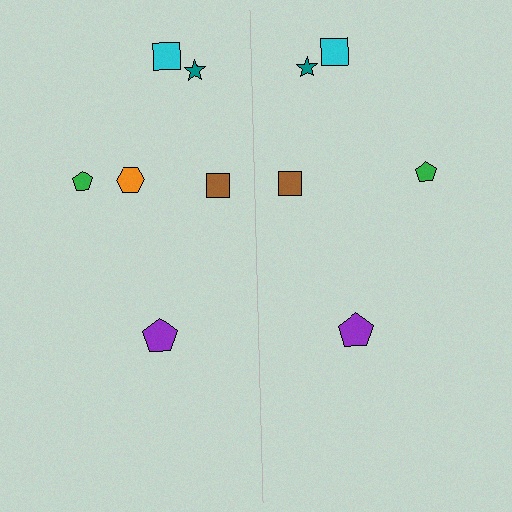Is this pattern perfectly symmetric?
No, the pattern is not perfectly symmetric. A orange hexagon is missing from the right side.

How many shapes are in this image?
There are 11 shapes in this image.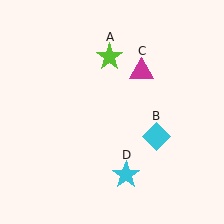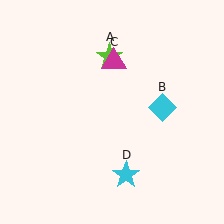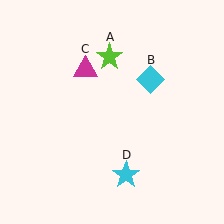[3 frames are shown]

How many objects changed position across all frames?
2 objects changed position: cyan diamond (object B), magenta triangle (object C).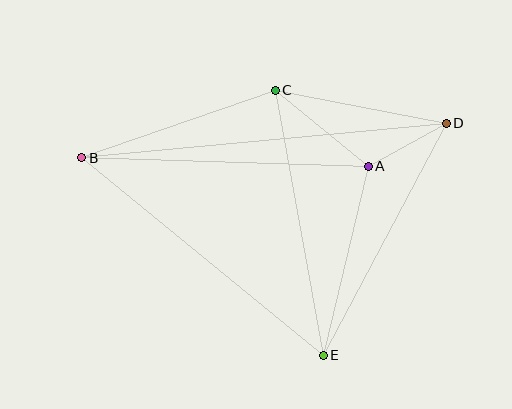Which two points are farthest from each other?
Points B and D are farthest from each other.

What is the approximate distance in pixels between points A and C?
The distance between A and C is approximately 120 pixels.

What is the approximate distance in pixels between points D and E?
The distance between D and E is approximately 262 pixels.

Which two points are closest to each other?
Points A and D are closest to each other.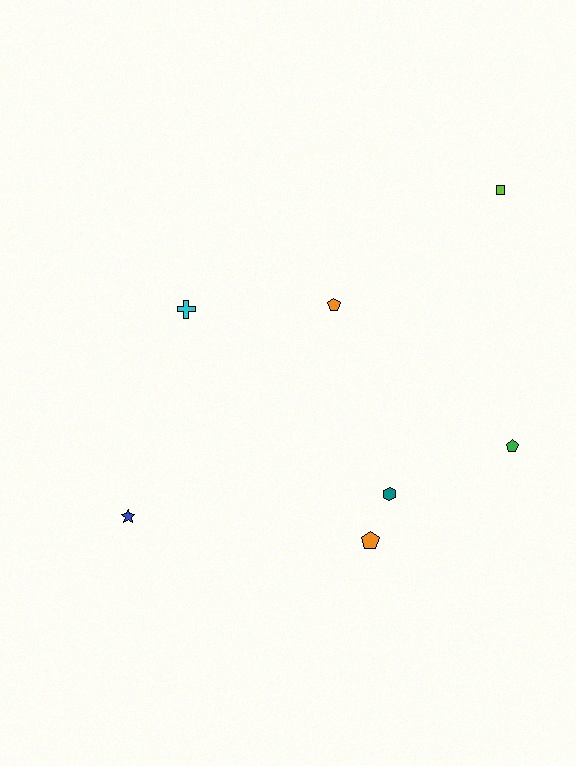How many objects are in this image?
There are 7 objects.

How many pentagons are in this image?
There are 3 pentagons.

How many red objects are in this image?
There are no red objects.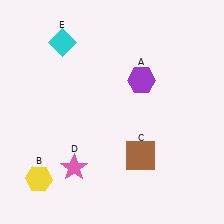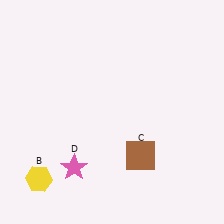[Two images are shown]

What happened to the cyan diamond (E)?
The cyan diamond (E) was removed in Image 2. It was in the top-left area of Image 1.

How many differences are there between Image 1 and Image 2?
There are 2 differences between the two images.